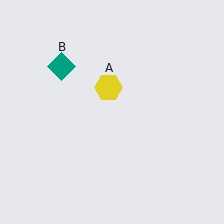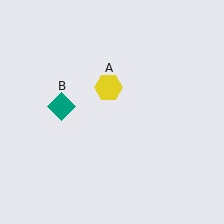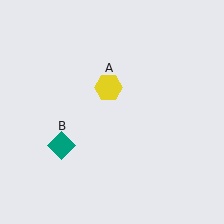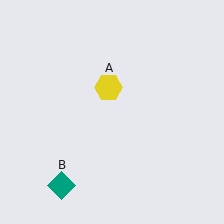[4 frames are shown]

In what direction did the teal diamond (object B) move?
The teal diamond (object B) moved down.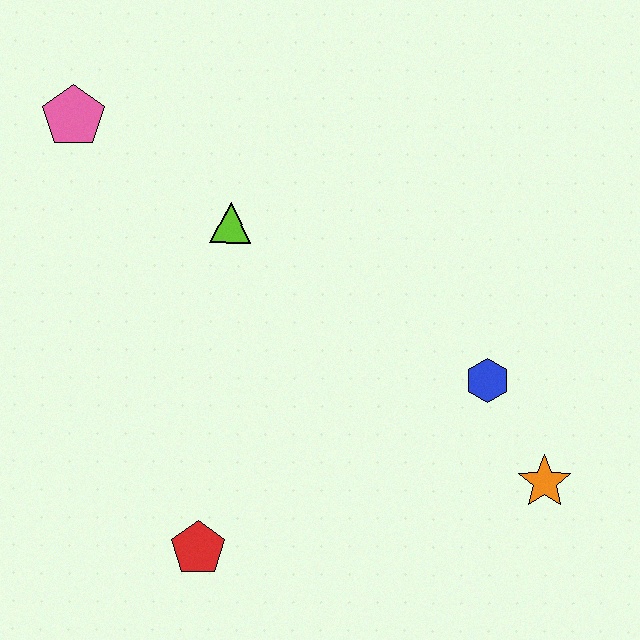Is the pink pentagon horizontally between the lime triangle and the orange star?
No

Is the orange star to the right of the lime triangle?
Yes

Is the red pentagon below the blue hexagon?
Yes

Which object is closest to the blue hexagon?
The orange star is closest to the blue hexagon.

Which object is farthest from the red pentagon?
The pink pentagon is farthest from the red pentagon.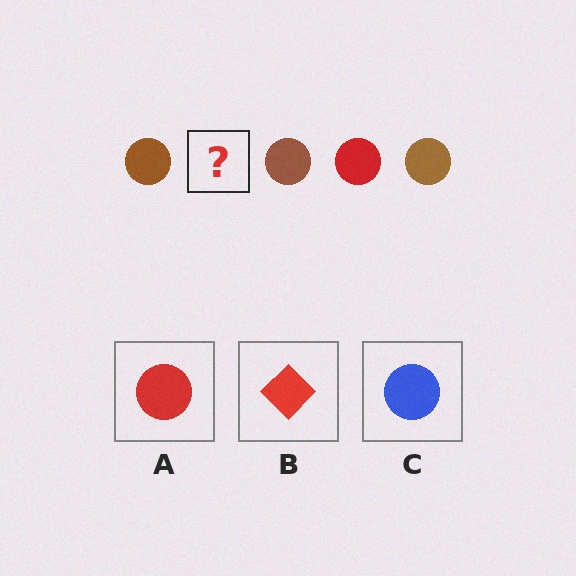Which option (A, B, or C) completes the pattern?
A.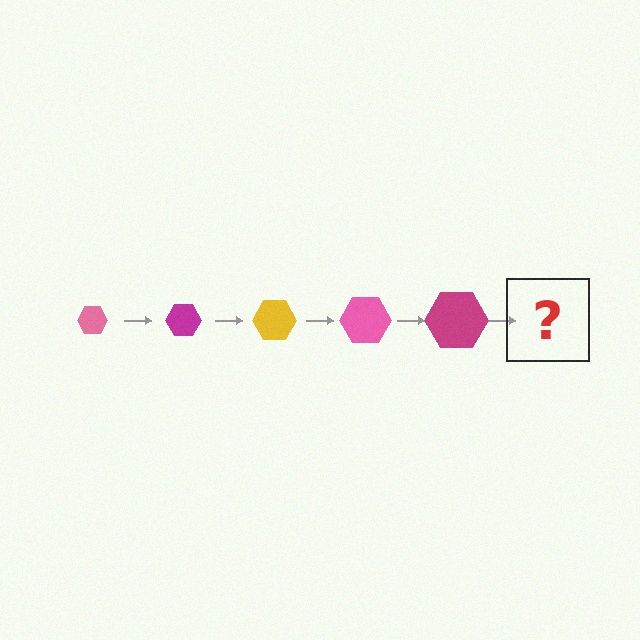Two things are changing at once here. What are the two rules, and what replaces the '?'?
The two rules are that the hexagon grows larger each step and the color cycles through pink, magenta, and yellow. The '?' should be a yellow hexagon, larger than the previous one.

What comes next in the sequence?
The next element should be a yellow hexagon, larger than the previous one.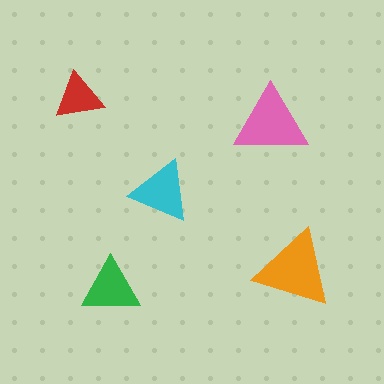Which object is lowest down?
The green triangle is bottommost.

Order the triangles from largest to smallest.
the orange one, the pink one, the cyan one, the green one, the red one.